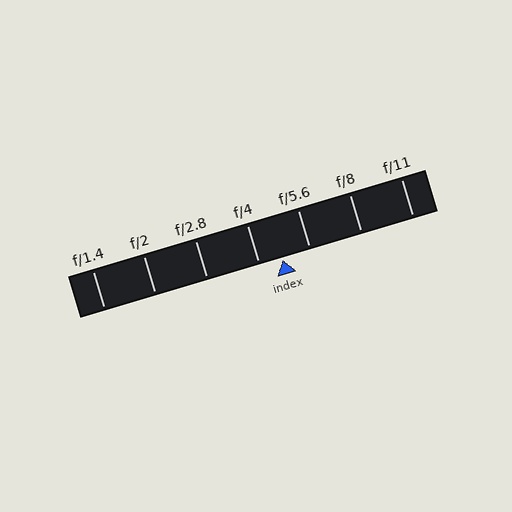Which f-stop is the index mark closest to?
The index mark is closest to f/4.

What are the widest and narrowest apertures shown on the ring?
The widest aperture shown is f/1.4 and the narrowest is f/11.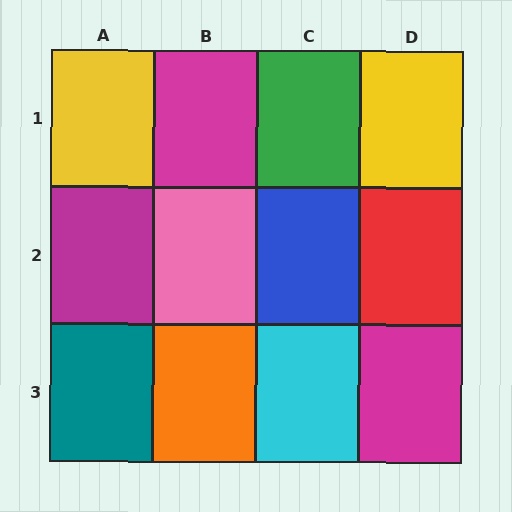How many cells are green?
1 cell is green.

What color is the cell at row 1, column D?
Yellow.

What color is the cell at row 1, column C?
Green.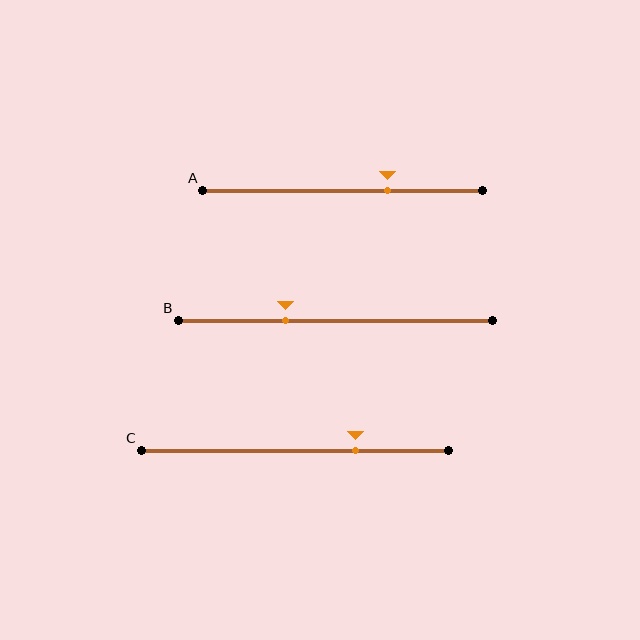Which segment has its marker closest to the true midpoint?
Segment B has its marker closest to the true midpoint.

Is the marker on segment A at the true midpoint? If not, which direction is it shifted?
No, the marker on segment A is shifted to the right by about 16% of the segment length.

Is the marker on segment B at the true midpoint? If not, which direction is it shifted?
No, the marker on segment B is shifted to the left by about 16% of the segment length.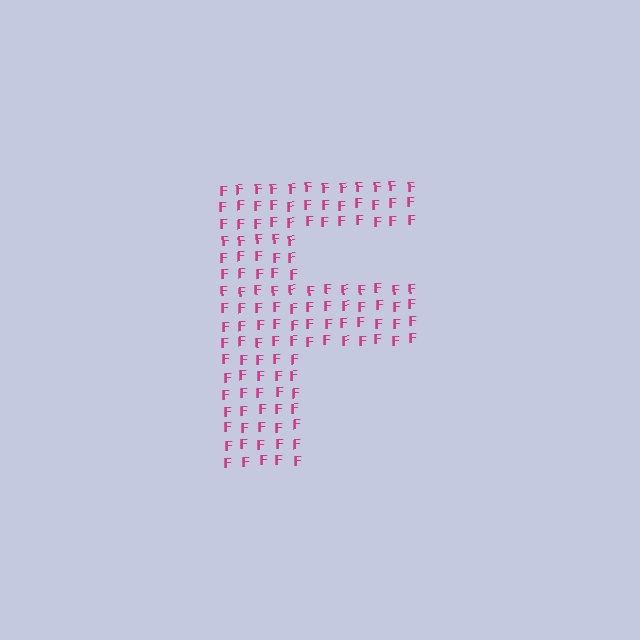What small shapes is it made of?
It is made of small letter F's.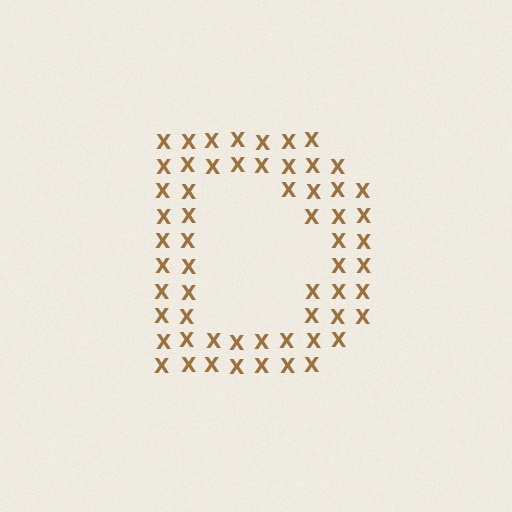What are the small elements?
The small elements are letter X's.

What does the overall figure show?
The overall figure shows the letter D.